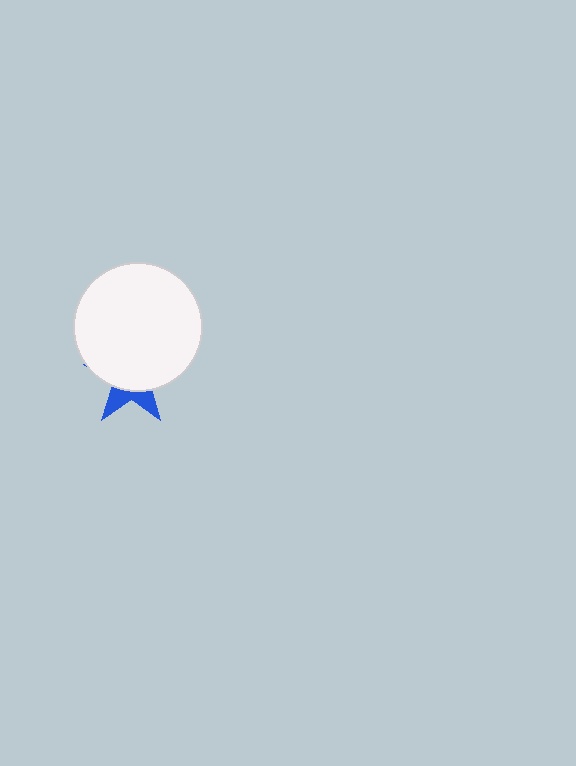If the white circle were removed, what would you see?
You would see the complete blue star.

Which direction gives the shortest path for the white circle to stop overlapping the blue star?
Moving up gives the shortest separation.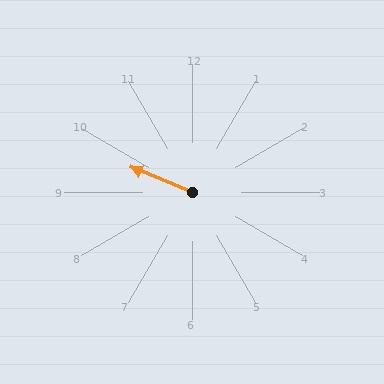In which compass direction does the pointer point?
West.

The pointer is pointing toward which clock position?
Roughly 10 o'clock.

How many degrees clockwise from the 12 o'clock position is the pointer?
Approximately 292 degrees.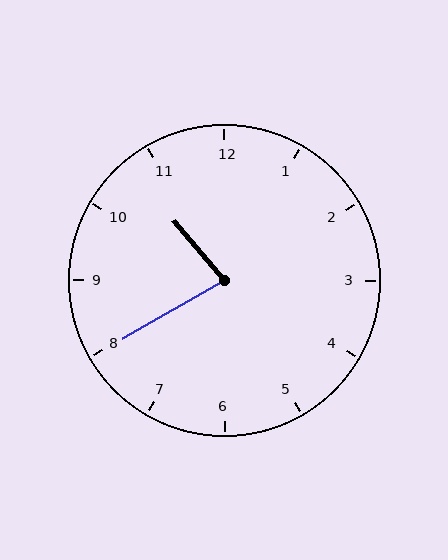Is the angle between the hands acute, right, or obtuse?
It is acute.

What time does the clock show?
10:40.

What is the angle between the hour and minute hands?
Approximately 80 degrees.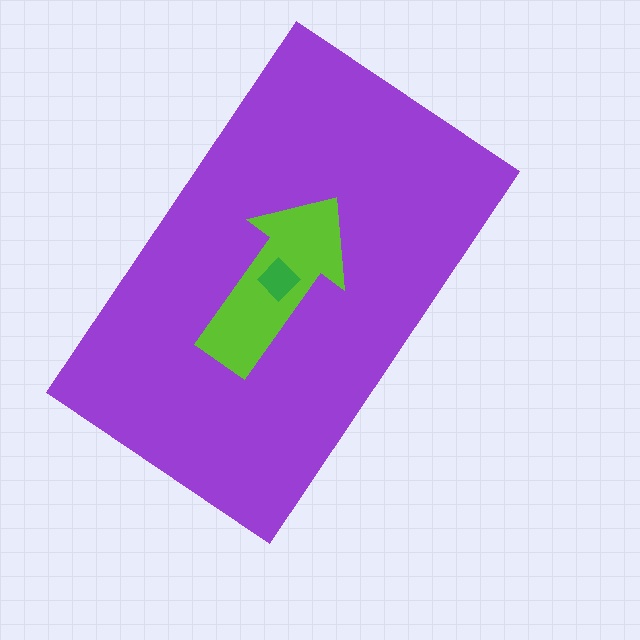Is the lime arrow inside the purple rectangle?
Yes.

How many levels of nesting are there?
3.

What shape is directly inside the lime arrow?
The green diamond.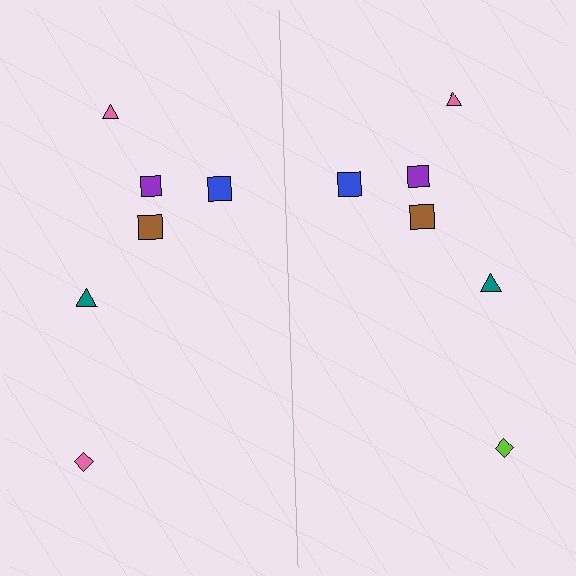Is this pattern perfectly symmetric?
No, the pattern is not perfectly symmetric. The lime diamond on the right side breaks the symmetry — its mirror counterpart is pink.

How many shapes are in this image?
There are 12 shapes in this image.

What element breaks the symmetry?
The lime diamond on the right side breaks the symmetry — its mirror counterpart is pink.